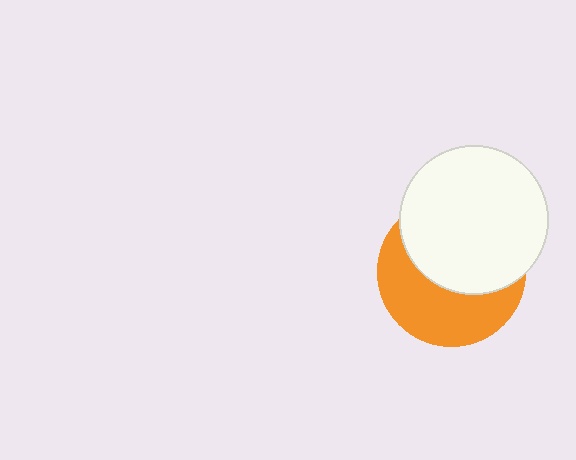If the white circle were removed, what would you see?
You would see the complete orange circle.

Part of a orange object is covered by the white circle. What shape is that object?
It is a circle.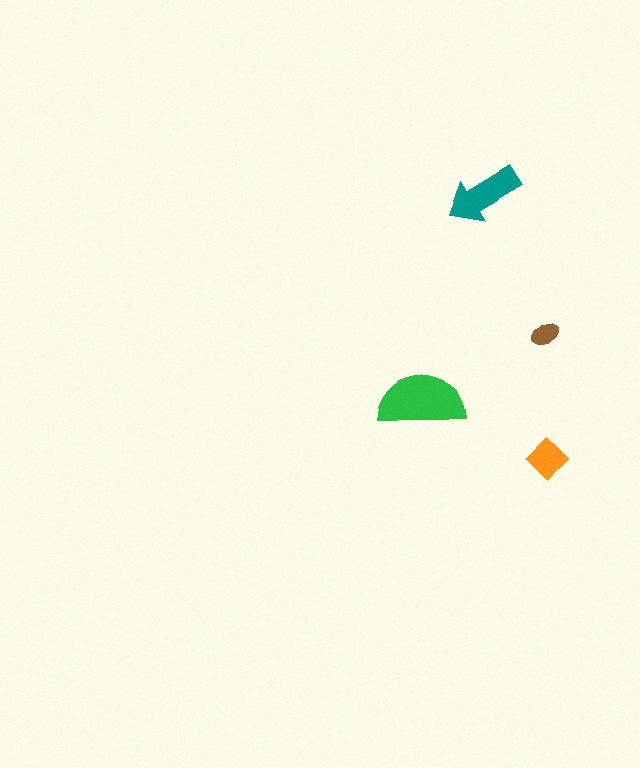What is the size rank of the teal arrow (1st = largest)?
2nd.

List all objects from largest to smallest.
The green semicircle, the teal arrow, the orange diamond, the brown ellipse.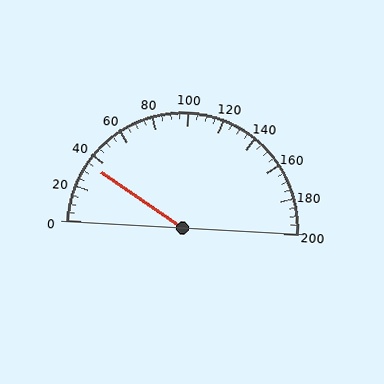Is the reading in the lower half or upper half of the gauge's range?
The reading is in the lower half of the range (0 to 200).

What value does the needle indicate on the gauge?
The needle indicates approximately 35.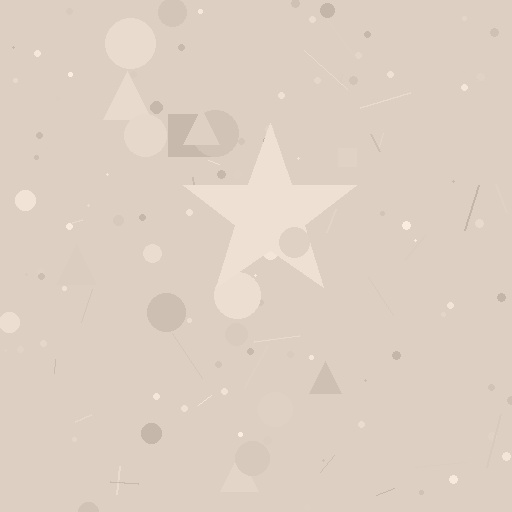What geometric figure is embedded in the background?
A star is embedded in the background.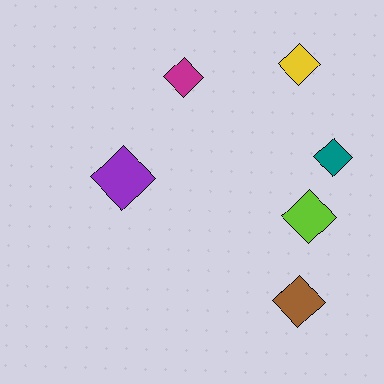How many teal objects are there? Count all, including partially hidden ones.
There is 1 teal object.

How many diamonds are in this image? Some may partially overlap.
There are 6 diamonds.